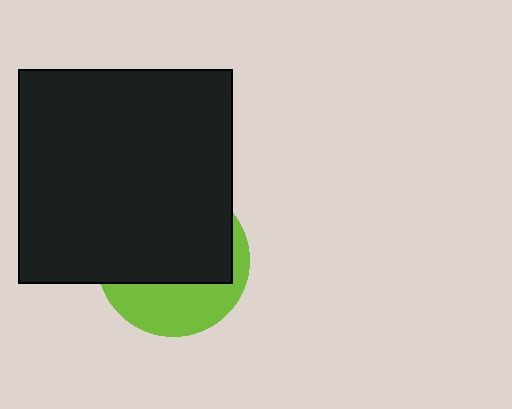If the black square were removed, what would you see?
You would see the complete lime circle.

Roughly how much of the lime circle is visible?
A small part of it is visible (roughly 36%).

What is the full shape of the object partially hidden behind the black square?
The partially hidden object is a lime circle.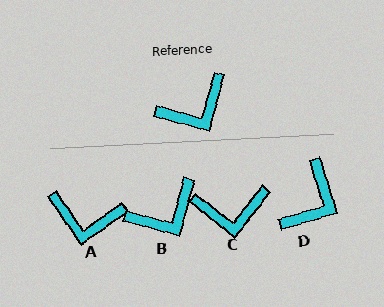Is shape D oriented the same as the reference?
No, it is off by about 32 degrees.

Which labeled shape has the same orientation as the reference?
B.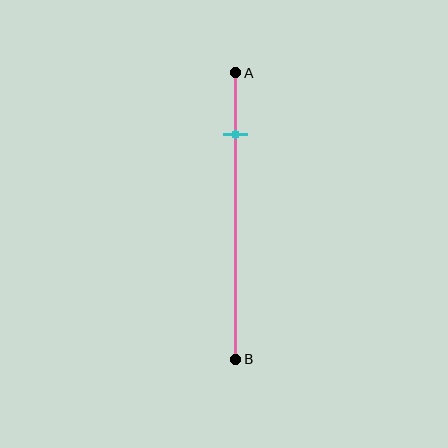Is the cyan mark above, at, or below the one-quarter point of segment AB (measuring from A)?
The cyan mark is above the one-quarter point of segment AB.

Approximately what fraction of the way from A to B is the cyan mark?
The cyan mark is approximately 20% of the way from A to B.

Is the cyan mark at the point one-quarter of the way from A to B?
No, the mark is at about 20% from A, not at the 25% one-quarter point.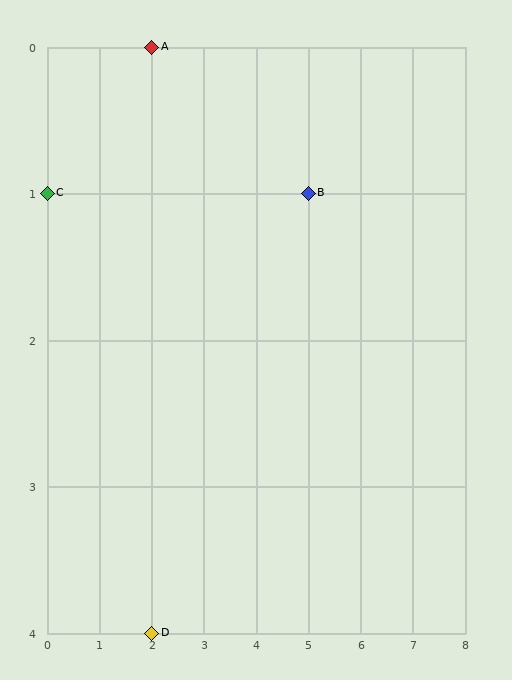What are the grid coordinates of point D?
Point D is at grid coordinates (2, 4).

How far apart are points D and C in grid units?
Points D and C are 2 columns and 3 rows apart (about 3.6 grid units diagonally).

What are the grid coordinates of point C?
Point C is at grid coordinates (0, 1).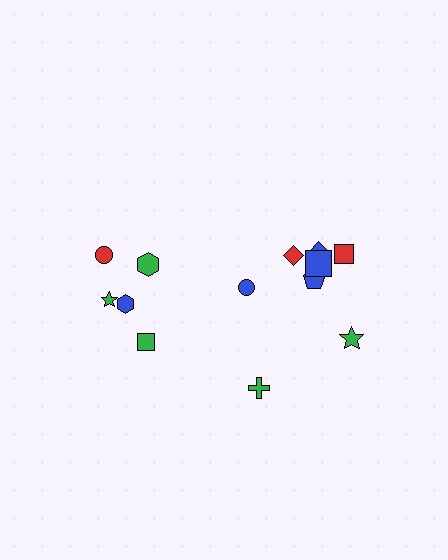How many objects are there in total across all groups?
There are 13 objects.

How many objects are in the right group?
There are 8 objects.